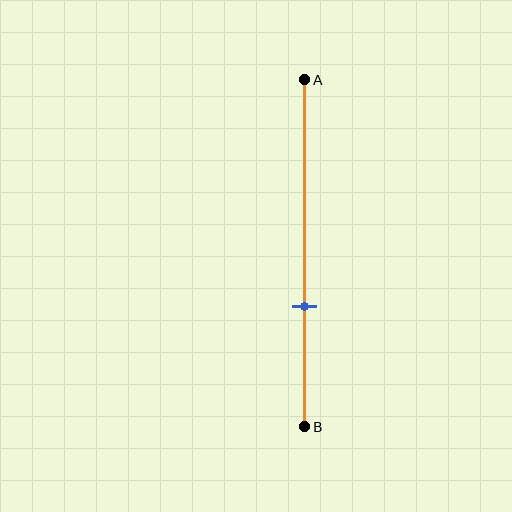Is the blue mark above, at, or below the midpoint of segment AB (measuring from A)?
The blue mark is below the midpoint of segment AB.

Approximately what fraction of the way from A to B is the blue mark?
The blue mark is approximately 65% of the way from A to B.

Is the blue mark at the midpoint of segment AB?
No, the mark is at about 65% from A, not at the 50% midpoint.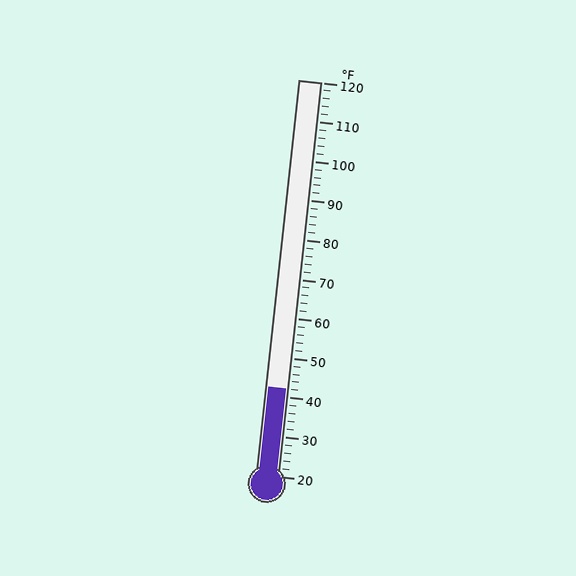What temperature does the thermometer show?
The thermometer shows approximately 42°F.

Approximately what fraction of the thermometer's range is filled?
The thermometer is filled to approximately 20% of its range.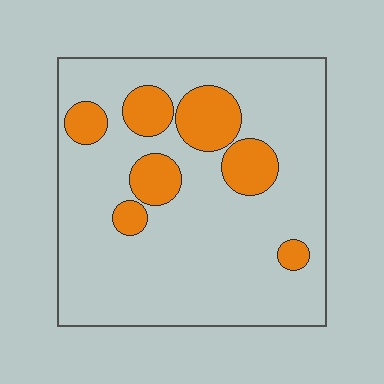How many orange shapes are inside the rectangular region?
7.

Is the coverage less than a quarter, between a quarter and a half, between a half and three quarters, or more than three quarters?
Less than a quarter.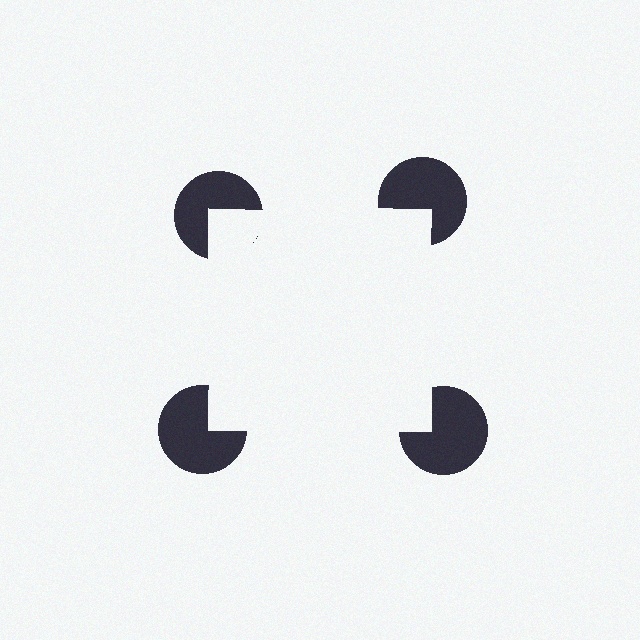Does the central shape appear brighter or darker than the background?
It typically appears slightly brighter than the background, even though no actual brightness change is drawn.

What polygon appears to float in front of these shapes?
An illusory square — its edges are inferred from the aligned wedge cuts in the pac-man discs, not physically drawn.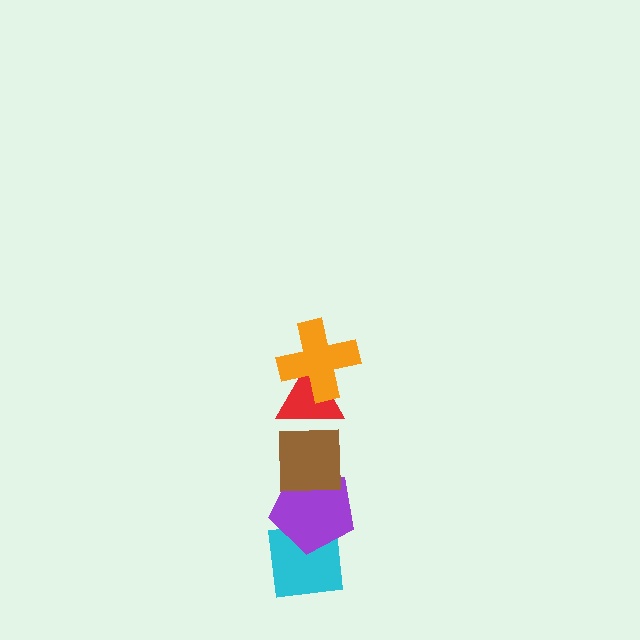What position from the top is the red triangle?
The red triangle is 2nd from the top.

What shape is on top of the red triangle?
The orange cross is on top of the red triangle.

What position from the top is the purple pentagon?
The purple pentagon is 4th from the top.